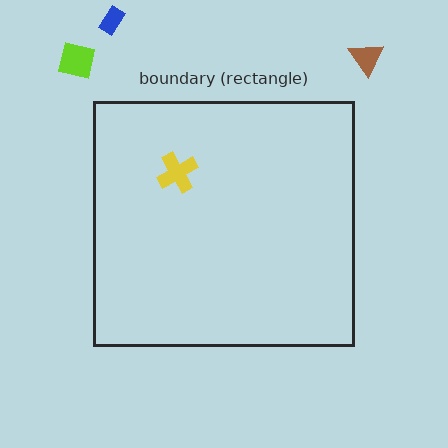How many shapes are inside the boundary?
1 inside, 3 outside.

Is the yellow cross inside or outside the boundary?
Inside.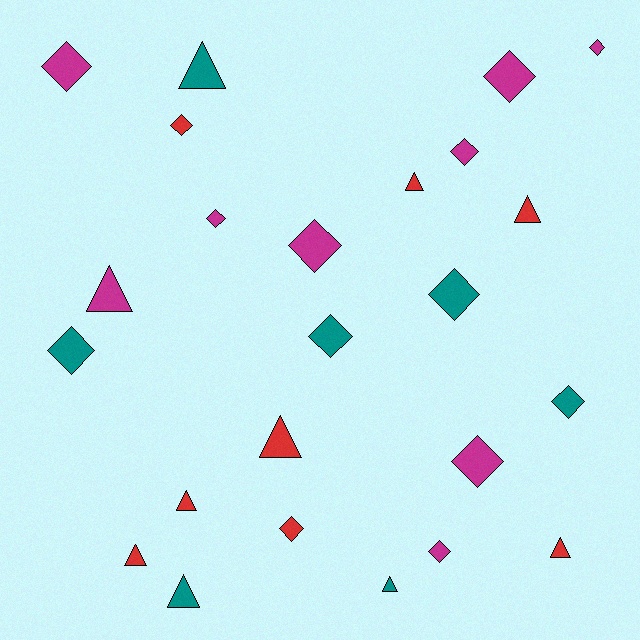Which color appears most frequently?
Magenta, with 9 objects.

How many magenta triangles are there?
There is 1 magenta triangle.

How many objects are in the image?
There are 24 objects.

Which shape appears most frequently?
Diamond, with 14 objects.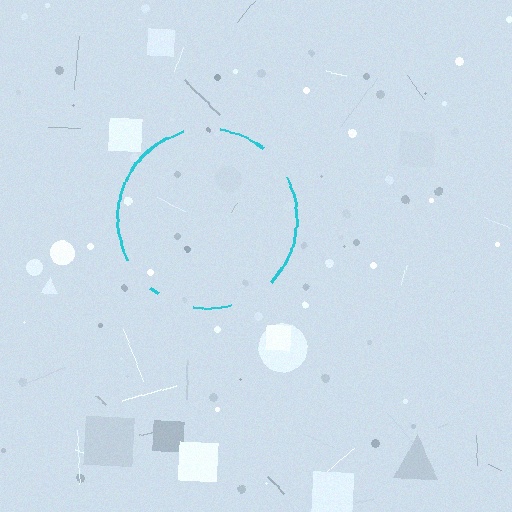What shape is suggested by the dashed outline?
The dashed outline suggests a circle.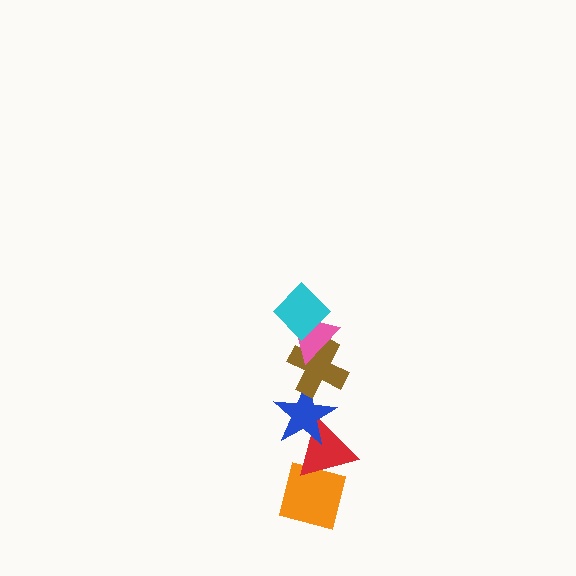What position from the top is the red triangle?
The red triangle is 5th from the top.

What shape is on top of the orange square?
The red triangle is on top of the orange square.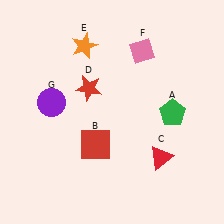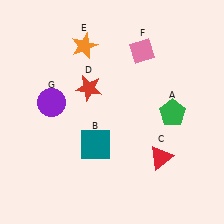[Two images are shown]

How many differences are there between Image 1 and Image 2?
There is 1 difference between the two images.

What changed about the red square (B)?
In Image 1, B is red. In Image 2, it changed to teal.